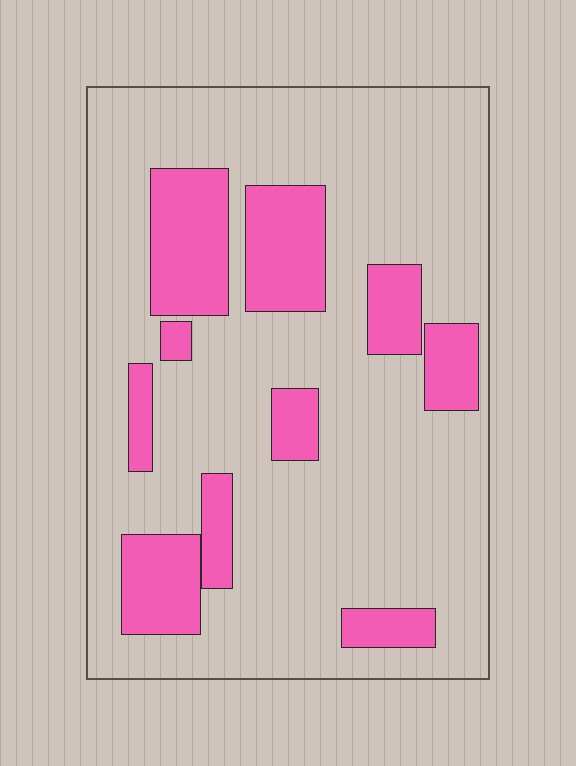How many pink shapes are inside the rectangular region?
10.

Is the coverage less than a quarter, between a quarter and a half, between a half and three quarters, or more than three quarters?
Less than a quarter.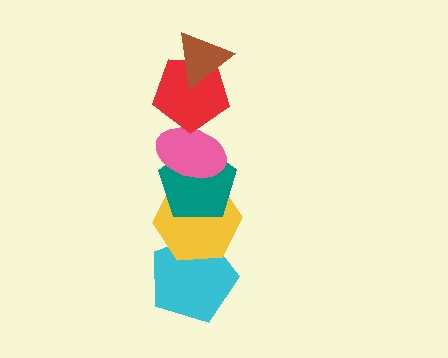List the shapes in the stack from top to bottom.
From top to bottom: the brown triangle, the red pentagon, the pink ellipse, the teal pentagon, the yellow hexagon, the cyan pentagon.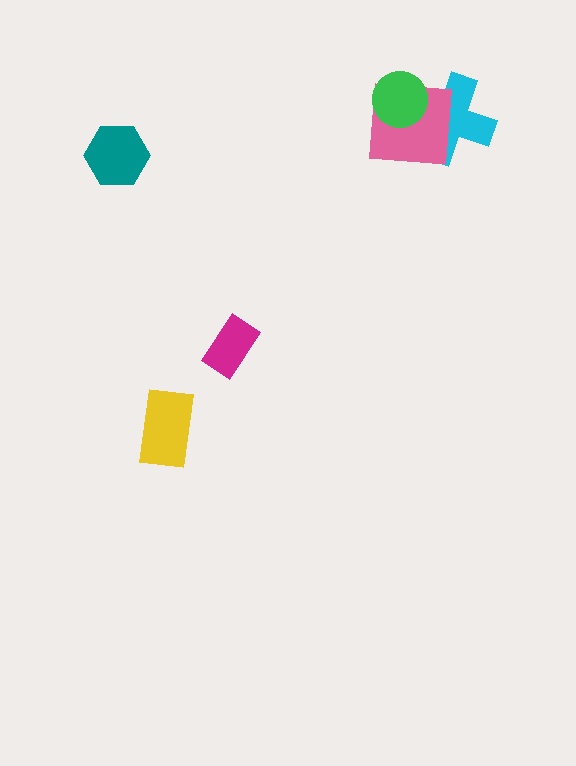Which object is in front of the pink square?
The green circle is in front of the pink square.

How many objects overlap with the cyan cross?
2 objects overlap with the cyan cross.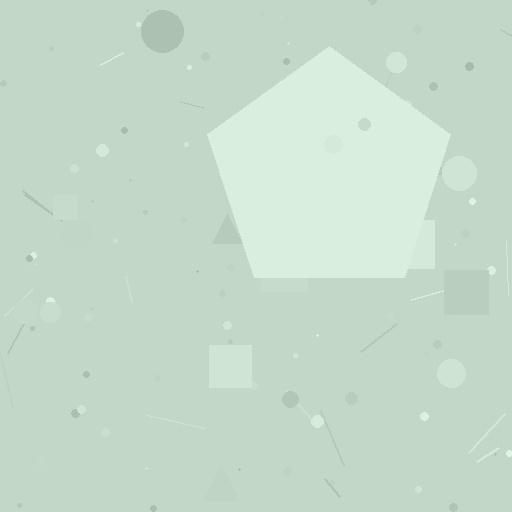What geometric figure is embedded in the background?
A pentagon is embedded in the background.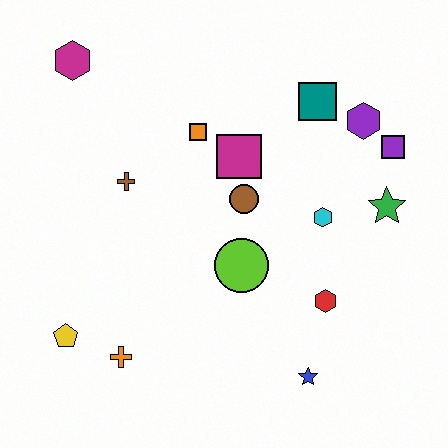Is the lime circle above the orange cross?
Yes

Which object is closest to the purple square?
The purple hexagon is closest to the purple square.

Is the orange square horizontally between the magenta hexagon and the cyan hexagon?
Yes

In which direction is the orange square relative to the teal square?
The orange square is to the left of the teal square.